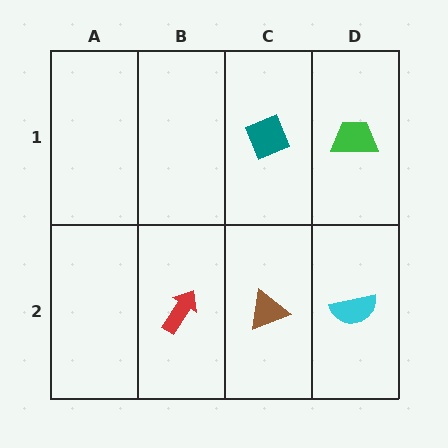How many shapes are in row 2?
3 shapes.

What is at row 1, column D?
A green trapezoid.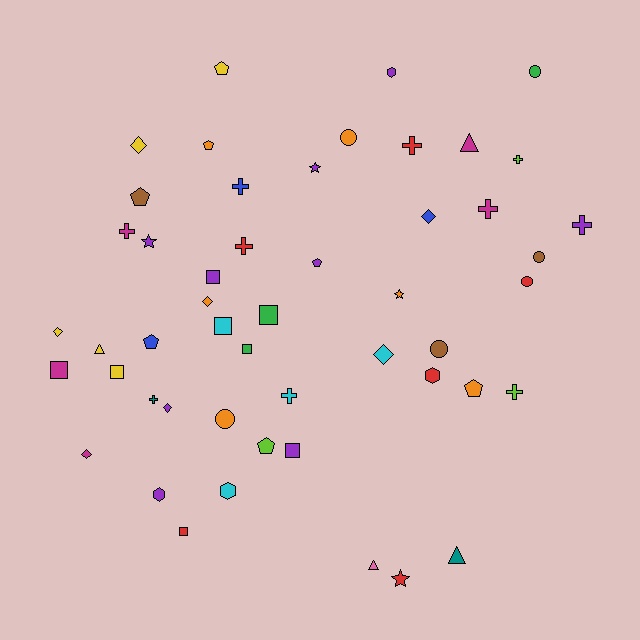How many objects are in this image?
There are 50 objects.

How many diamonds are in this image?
There are 7 diamonds.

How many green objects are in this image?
There are 3 green objects.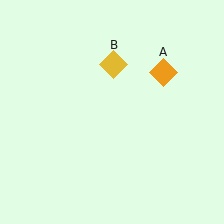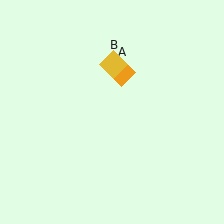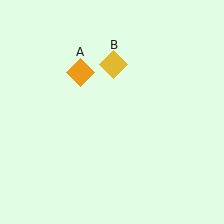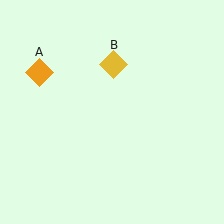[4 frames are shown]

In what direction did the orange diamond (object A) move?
The orange diamond (object A) moved left.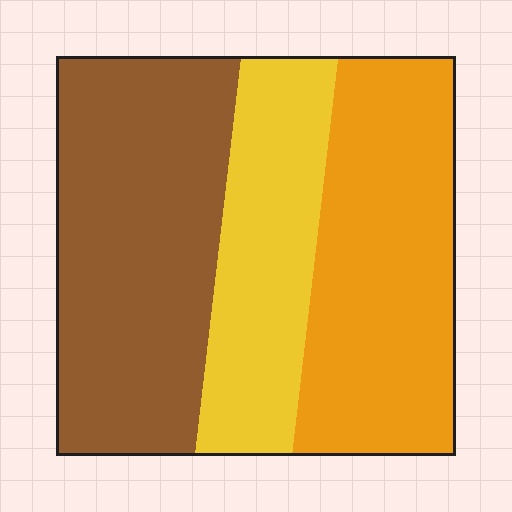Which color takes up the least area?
Yellow, at roughly 25%.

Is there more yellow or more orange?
Orange.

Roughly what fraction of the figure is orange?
Orange covers around 35% of the figure.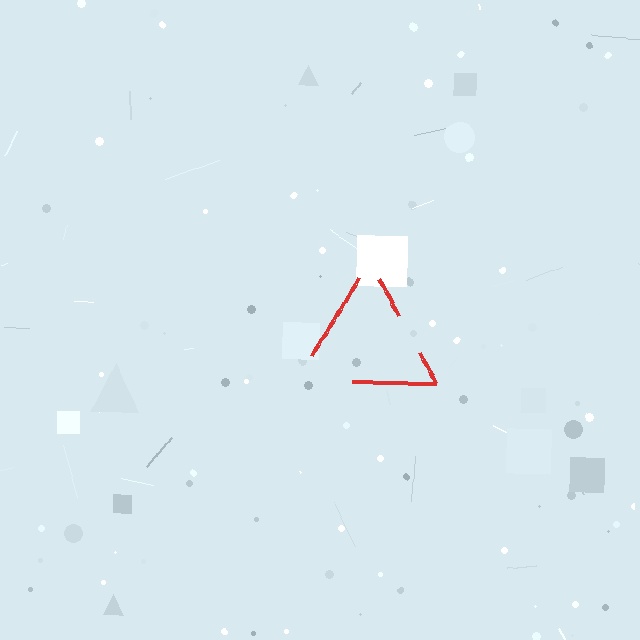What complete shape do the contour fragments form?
The contour fragments form a triangle.